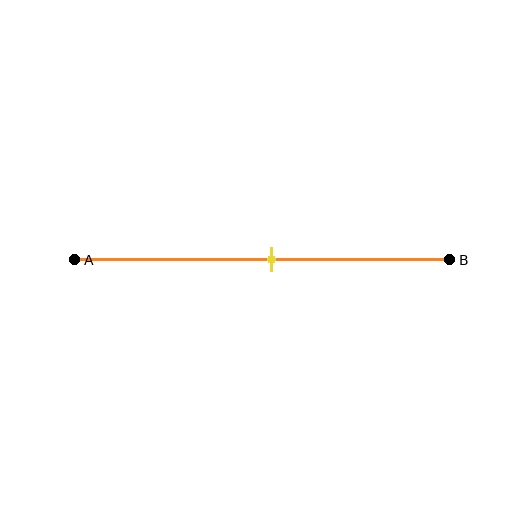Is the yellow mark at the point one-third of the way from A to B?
No, the mark is at about 50% from A, not at the 33% one-third point.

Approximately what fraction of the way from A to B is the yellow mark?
The yellow mark is approximately 50% of the way from A to B.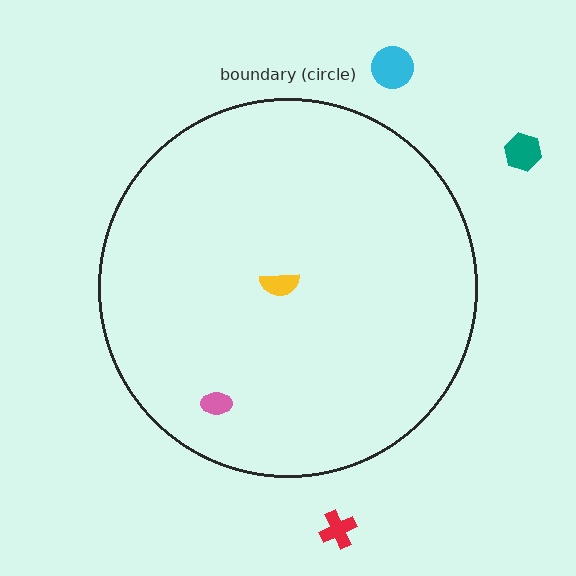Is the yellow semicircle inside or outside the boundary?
Inside.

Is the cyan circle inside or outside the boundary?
Outside.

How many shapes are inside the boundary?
2 inside, 3 outside.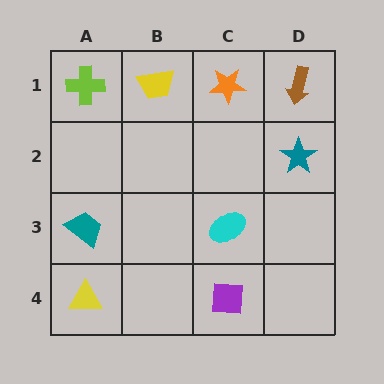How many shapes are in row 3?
2 shapes.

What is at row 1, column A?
A lime cross.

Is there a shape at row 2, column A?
No, that cell is empty.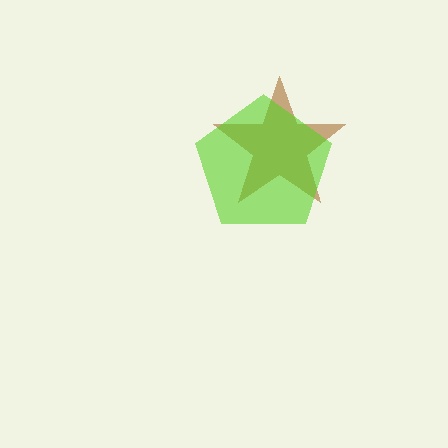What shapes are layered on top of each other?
The layered shapes are: a brown star, a lime pentagon.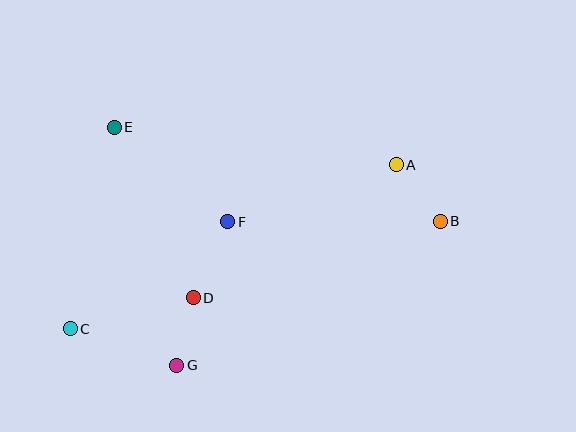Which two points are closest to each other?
Points D and G are closest to each other.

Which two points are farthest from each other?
Points B and C are farthest from each other.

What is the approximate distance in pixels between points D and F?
The distance between D and F is approximately 83 pixels.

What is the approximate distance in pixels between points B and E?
The distance between B and E is approximately 339 pixels.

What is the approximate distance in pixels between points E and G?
The distance between E and G is approximately 246 pixels.